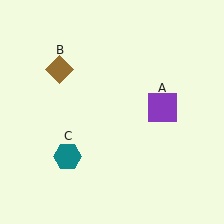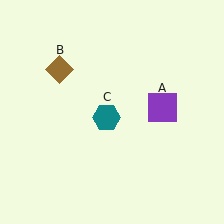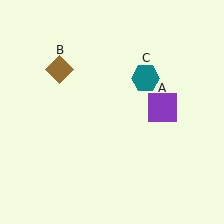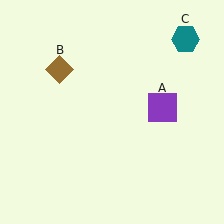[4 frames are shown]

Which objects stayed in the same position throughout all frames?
Purple square (object A) and brown diamond (object B) remained stationary.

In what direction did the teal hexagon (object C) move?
The teal hexagon (object C) moved up and to the right.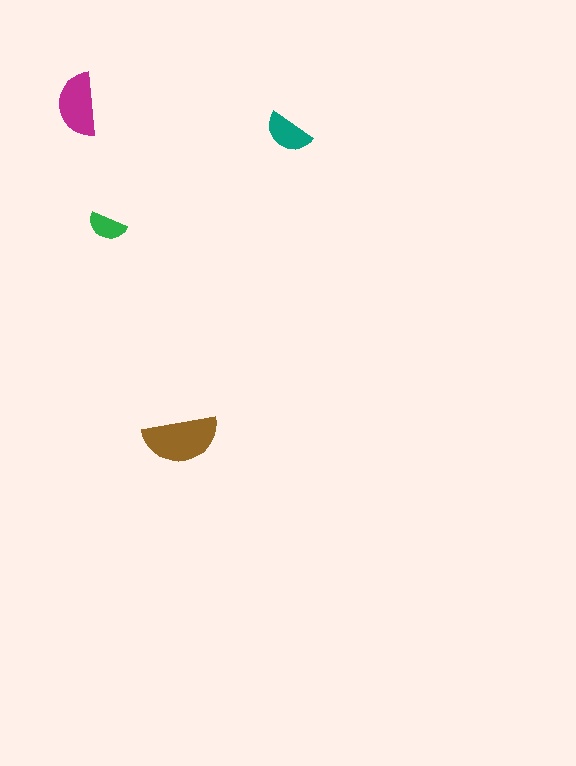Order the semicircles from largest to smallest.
the brown one, the magenta one, the teal one, the green one.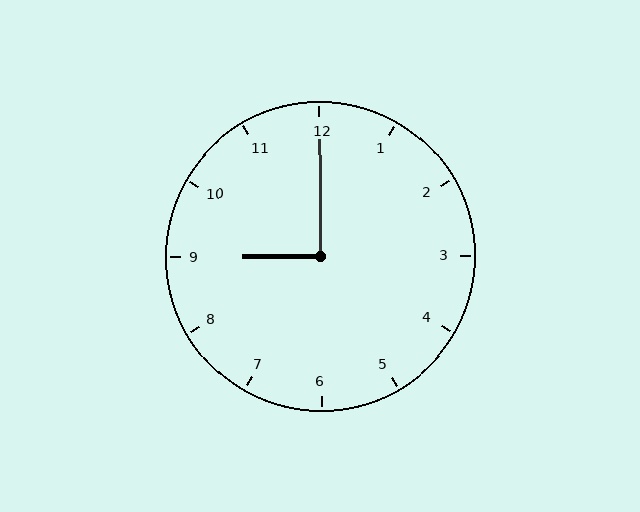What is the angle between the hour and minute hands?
Approximately 90 degrees.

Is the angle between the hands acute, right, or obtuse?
It is right.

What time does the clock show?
9:00.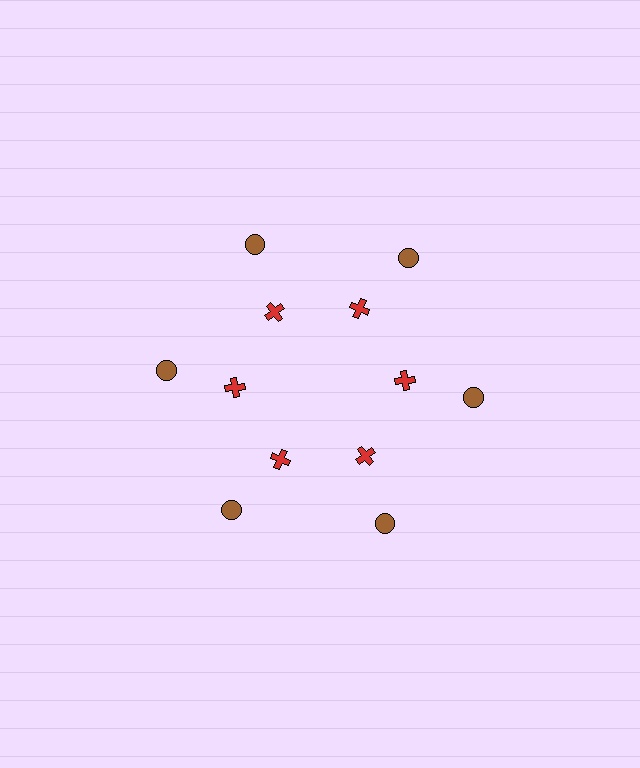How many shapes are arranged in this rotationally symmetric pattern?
There are 12 shapes, arranged in 6 groups of 2.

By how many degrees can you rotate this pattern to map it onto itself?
The pattern maps onto itself every 60 degrees of rotation.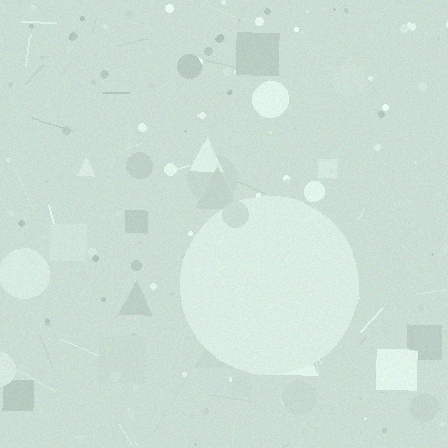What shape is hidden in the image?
A circle is hidden in the image.